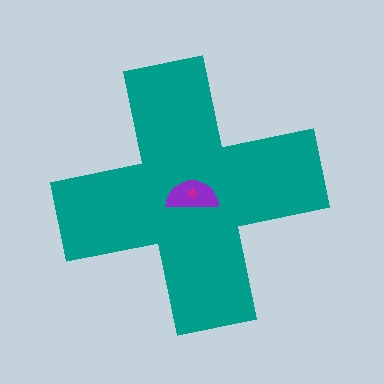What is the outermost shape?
The teal cross.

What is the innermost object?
The magenta star.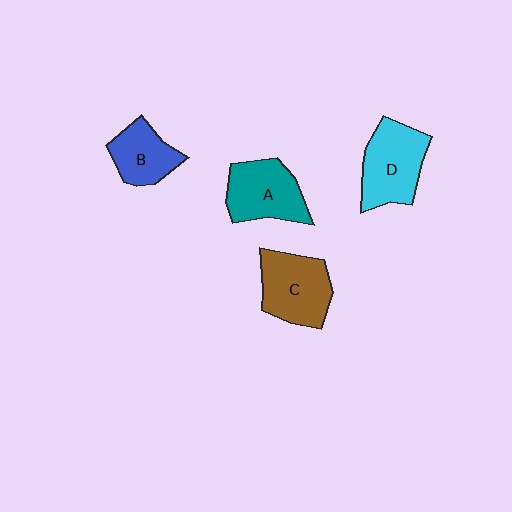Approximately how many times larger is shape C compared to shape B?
Approximately 1.4 times.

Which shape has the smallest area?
Shape B (blue).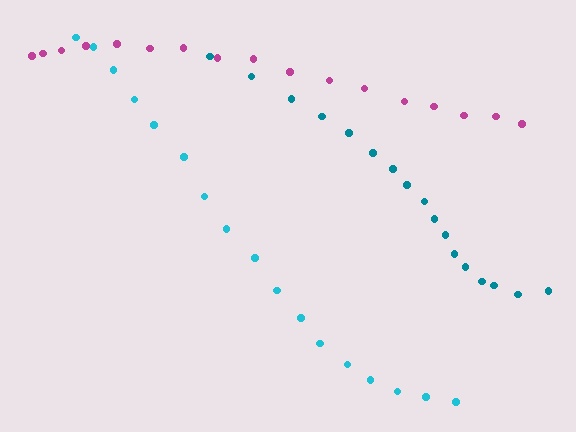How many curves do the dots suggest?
There are 3 distinct paths.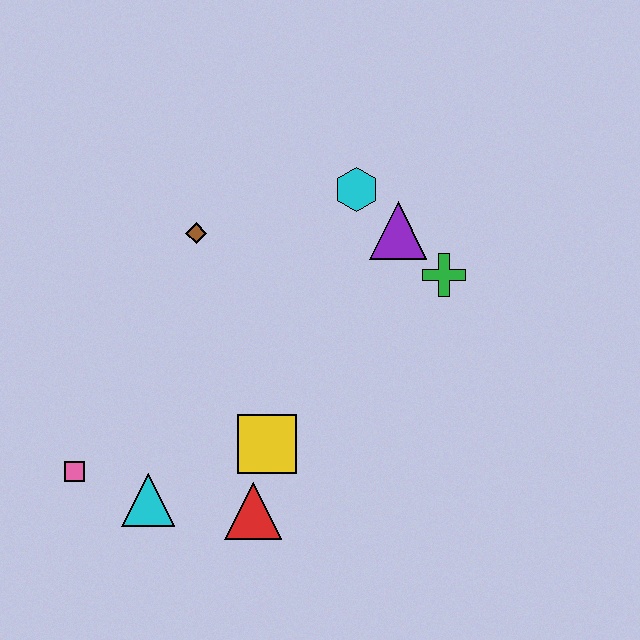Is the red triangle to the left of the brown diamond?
No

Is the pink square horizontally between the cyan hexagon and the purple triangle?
No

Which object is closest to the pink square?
The cyan triangle is closest to the pink square.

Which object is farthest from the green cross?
The pink square is farthest from the green cross.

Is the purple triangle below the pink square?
No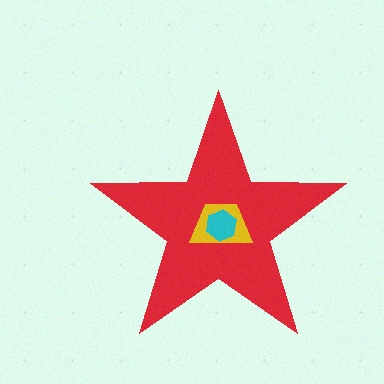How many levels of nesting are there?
3.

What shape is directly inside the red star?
The yellow trapezoid.